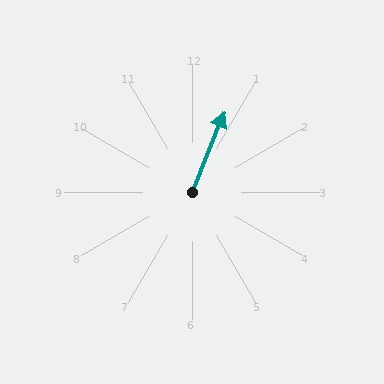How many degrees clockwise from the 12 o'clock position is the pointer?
Approximately 22 degrees.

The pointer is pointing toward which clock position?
Roughly 1 o'clock.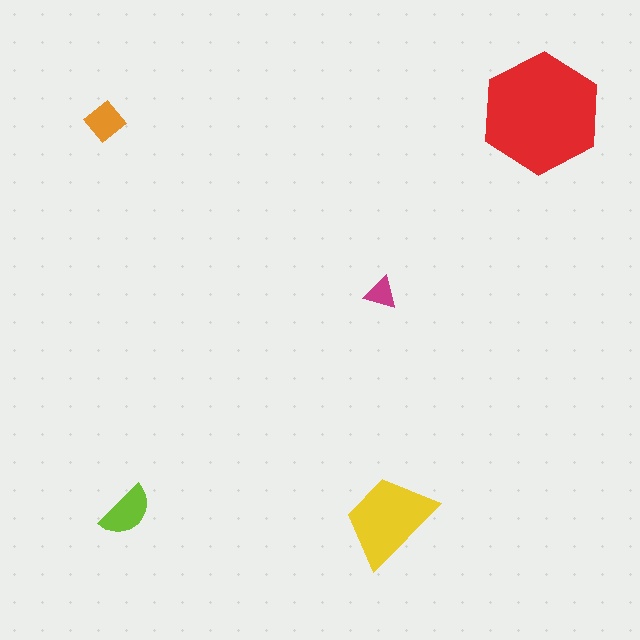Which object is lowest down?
The yellow trapezoid is bottommost.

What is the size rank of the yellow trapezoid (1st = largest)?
2nd.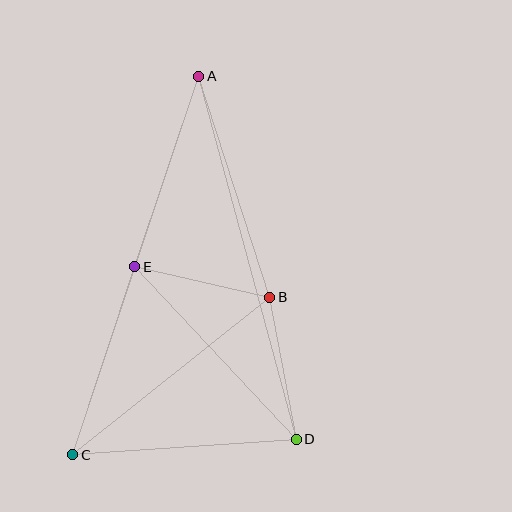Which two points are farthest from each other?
Points A and C are farthest from each other.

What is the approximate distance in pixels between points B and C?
The distance between B and C is approximately 252 pixels.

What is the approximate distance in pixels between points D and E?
The distance between D and E is approximately 236 pixels.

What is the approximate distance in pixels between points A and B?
The distance between A and B is approximately 232 pixels.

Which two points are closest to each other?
Points B and E are closest to each other.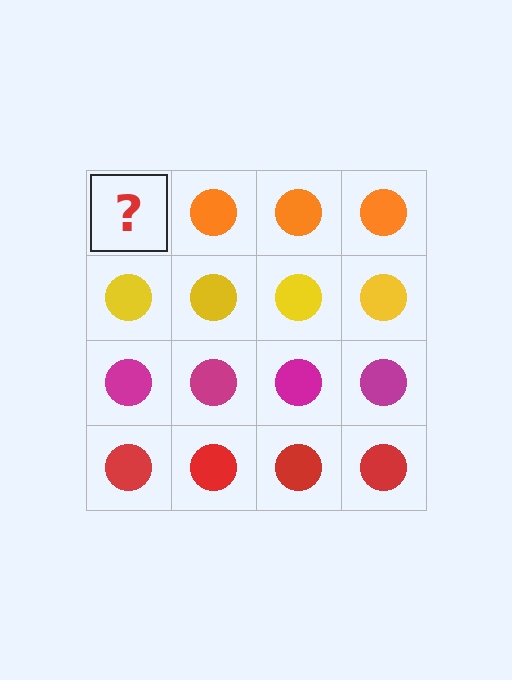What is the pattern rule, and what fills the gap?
The rule is that each row has a consistent color. The gap should be filled with an orange circle.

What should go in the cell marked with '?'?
The missing cell should contain an orange circle.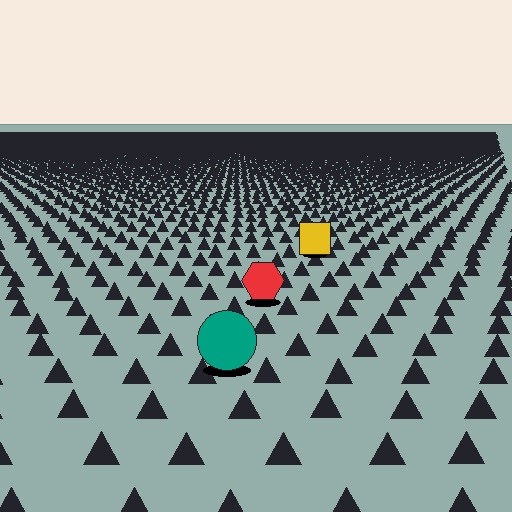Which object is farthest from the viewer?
The yellow square is farthest from the viewer. It appears smaller and the ground texture around it is denser.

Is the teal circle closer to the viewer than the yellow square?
Yes. The teal circle is closer — you can tell from the texture gradient: the ground texture is coarser near it.